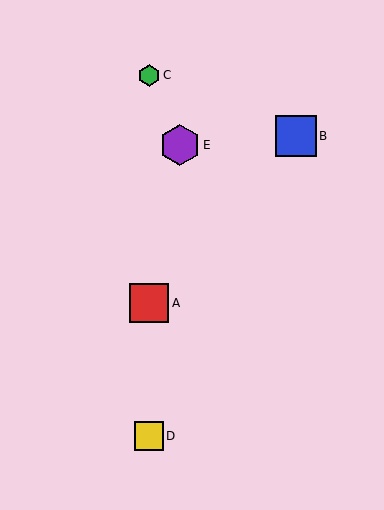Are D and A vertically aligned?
Yes, both are at x≈149.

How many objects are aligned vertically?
3 objects (A, C, D) are aligned vertically.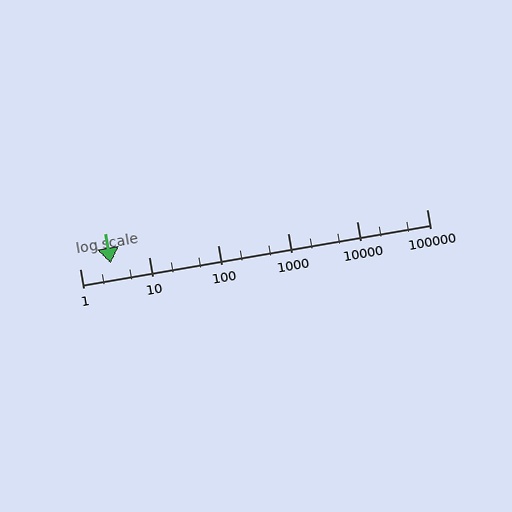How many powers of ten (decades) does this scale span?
The scale spans 5 decades, from 1 to 100000.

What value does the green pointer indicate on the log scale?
The pointer indicates approximately 2.8.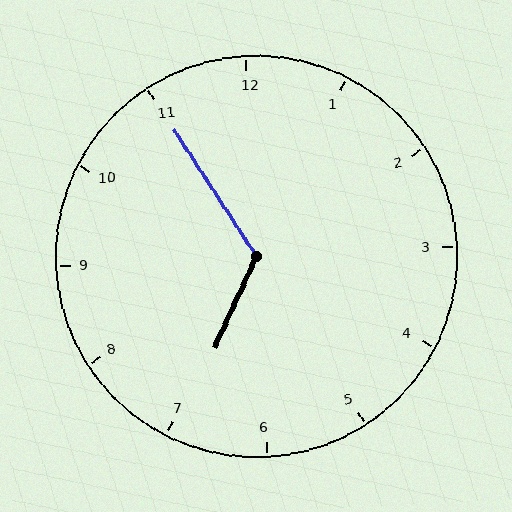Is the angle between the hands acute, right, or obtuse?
It is obtuse.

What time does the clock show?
6:55.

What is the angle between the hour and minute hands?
Approximately 122 degrees.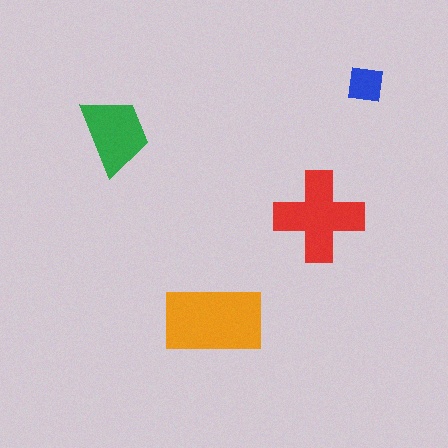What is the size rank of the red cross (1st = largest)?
2nd.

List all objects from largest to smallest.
The orange rectangle, the red cross, the green trapezoid, the blue square.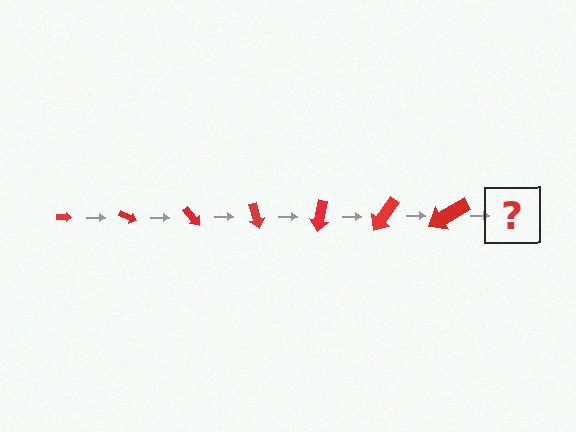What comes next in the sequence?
The next element should be an arrow, larger than the previous one and rotated 175 degrees from the start.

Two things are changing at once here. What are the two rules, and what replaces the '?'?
The two rules are that the arrow grows larger each step and it rotates 25 degrees each step. The '?' should be an arrow, larger than the previous one and rotated 175 degrees from the start.